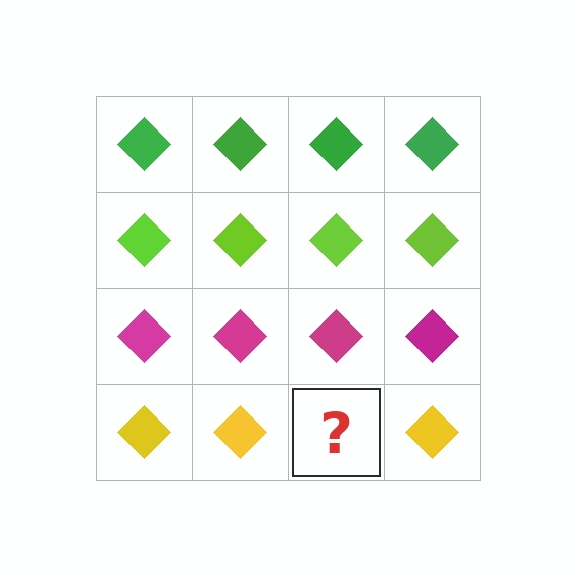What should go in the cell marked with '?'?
The missing cell should contain a yellow diamond.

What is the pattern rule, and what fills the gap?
The rule is that each row has a consistent color. The gap should be filled with a yellow diamond.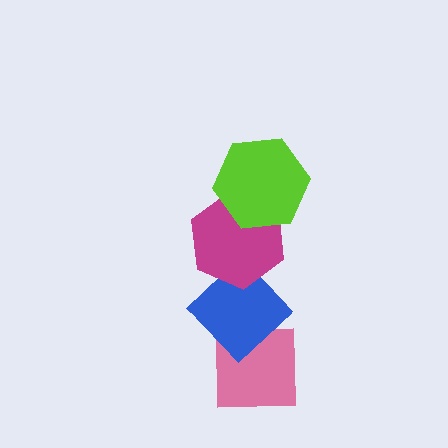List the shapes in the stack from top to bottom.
From top to bottom: the lime hexagon, the magenta hexagon, the blue diamond, the pink square.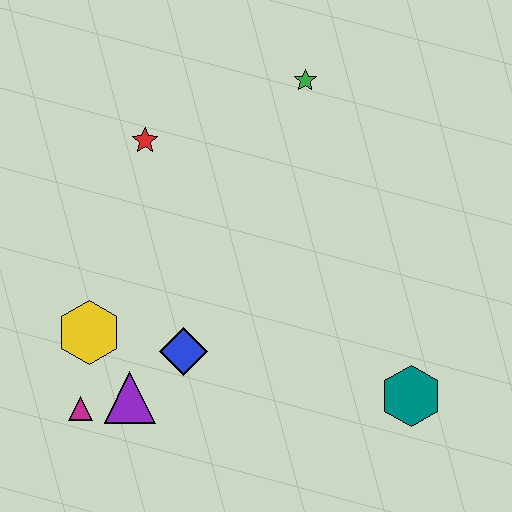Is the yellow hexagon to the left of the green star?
Yes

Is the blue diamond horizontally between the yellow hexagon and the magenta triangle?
No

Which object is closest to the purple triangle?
The magenta triangle is closest to the purple triangle.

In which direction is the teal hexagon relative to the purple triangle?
The teal hexagon is to the right of the purple triangle.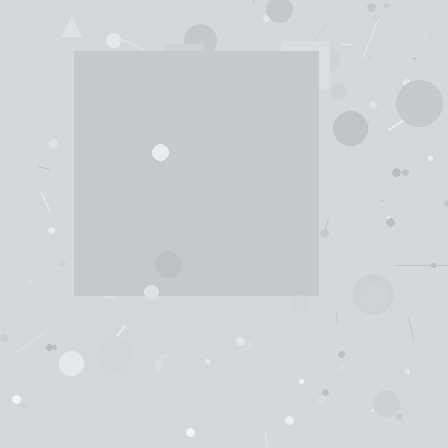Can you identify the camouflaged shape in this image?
The camouflaged shape is a square.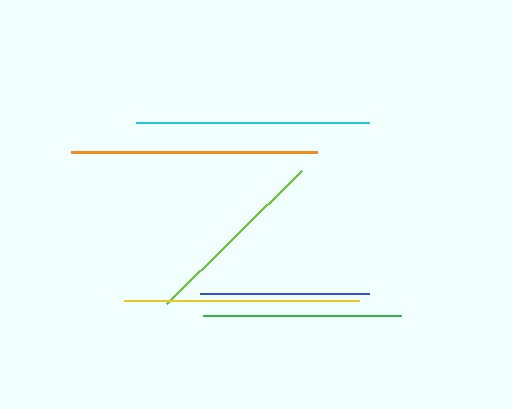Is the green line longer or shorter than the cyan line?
The cyan line is longer than the green line.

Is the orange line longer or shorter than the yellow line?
The orange line is longer than the yellow line.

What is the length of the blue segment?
The blue segment is approximately 169 pixels long.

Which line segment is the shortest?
The blue line is the shortest at approximately 169 pixels.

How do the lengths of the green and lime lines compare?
The green and lime lines are approximately the same length.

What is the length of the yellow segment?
The yellow segment is approximately 235 pixels long.